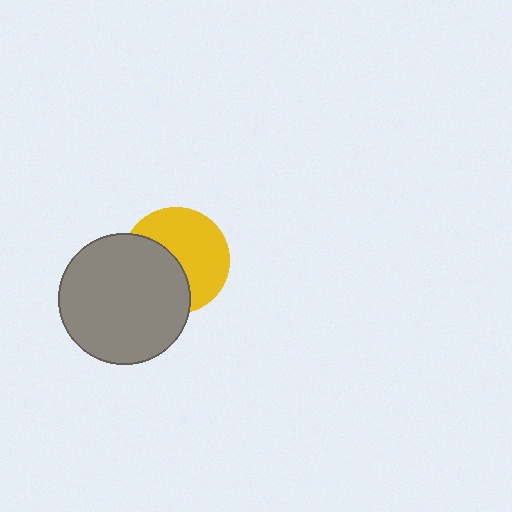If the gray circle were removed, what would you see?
You would see the complete yellow circle.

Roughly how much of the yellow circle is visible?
About half of it is visible (roughly 56%).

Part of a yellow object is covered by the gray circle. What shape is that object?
It is a circle.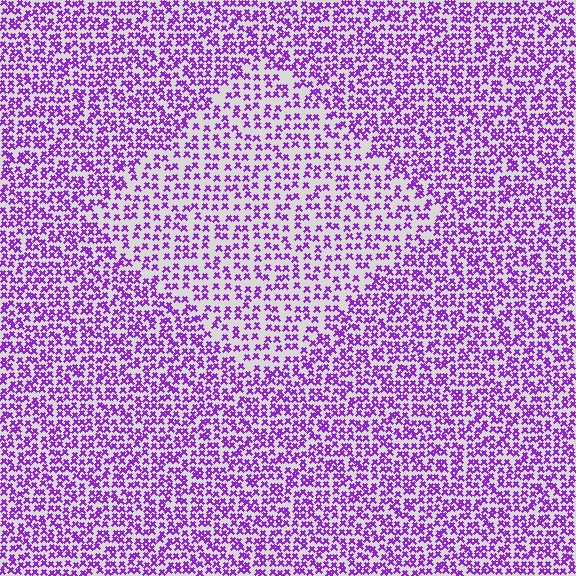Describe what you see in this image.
The image contains small purple elements arranged at two different densities. A diamond-shaped region is visible where the elements are less densely packed than the surrounding area.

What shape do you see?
I see a diamond.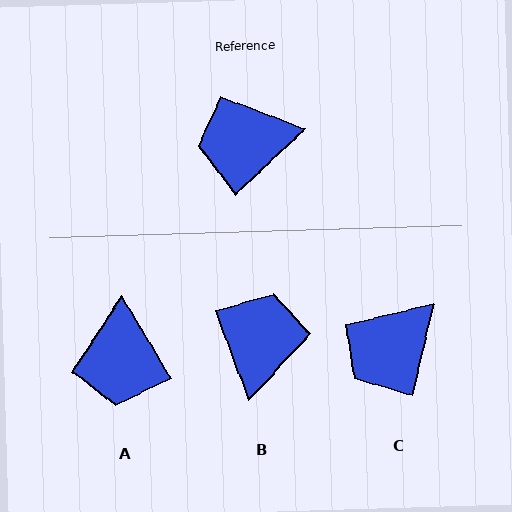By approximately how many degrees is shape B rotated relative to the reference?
Approximately 112 degrees clockwise.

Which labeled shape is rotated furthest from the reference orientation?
B, about 112 degrees away.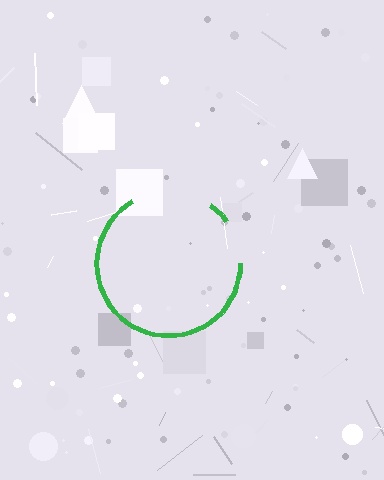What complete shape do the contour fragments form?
The contour fragments form a circle.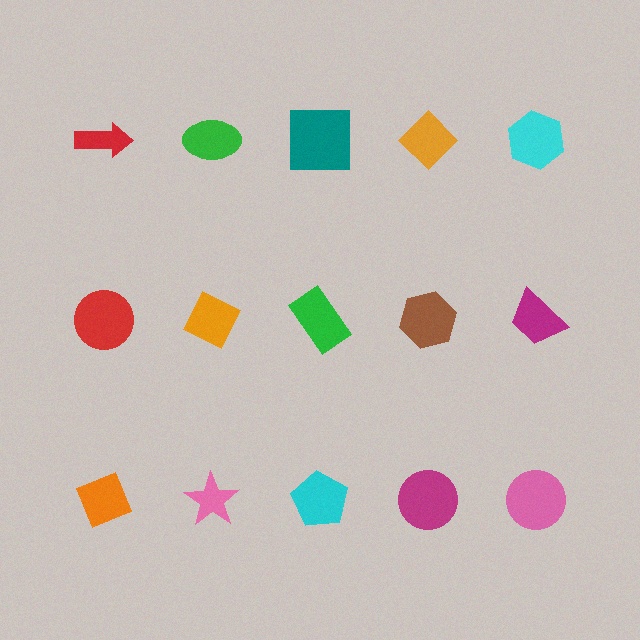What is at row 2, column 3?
A green rectangle.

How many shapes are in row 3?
5 shapes.